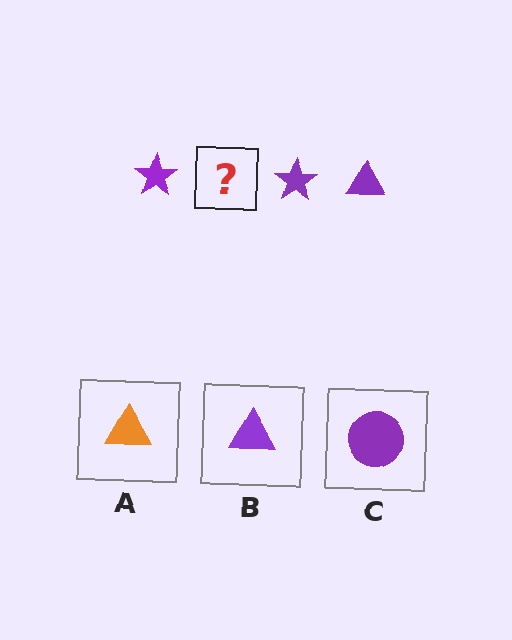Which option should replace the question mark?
Option B.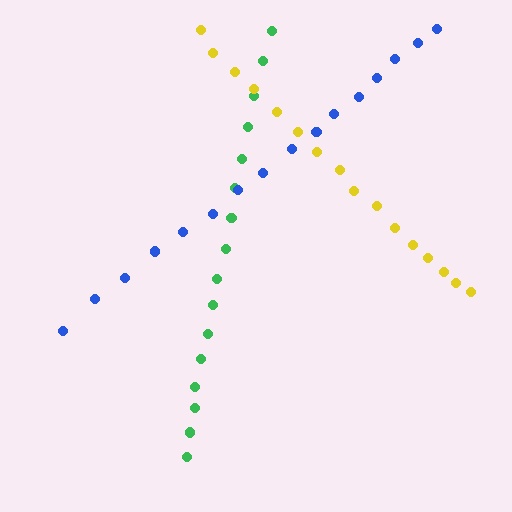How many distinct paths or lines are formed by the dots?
There are 3 distinct paths.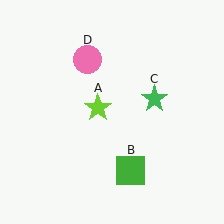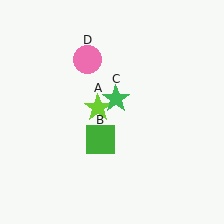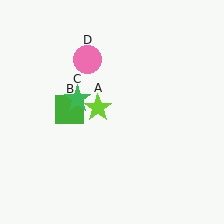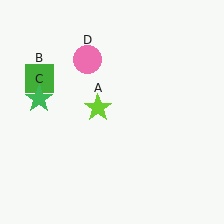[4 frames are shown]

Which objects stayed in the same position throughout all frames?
Lime star (object A) and pink circle (object D) remained stationary.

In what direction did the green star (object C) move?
The green star (object C) moved left.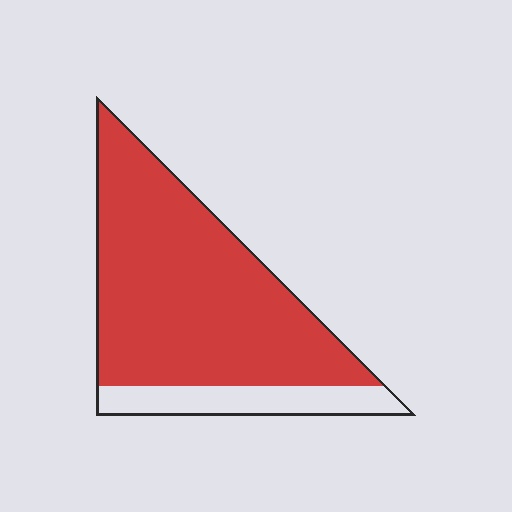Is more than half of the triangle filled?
Yes.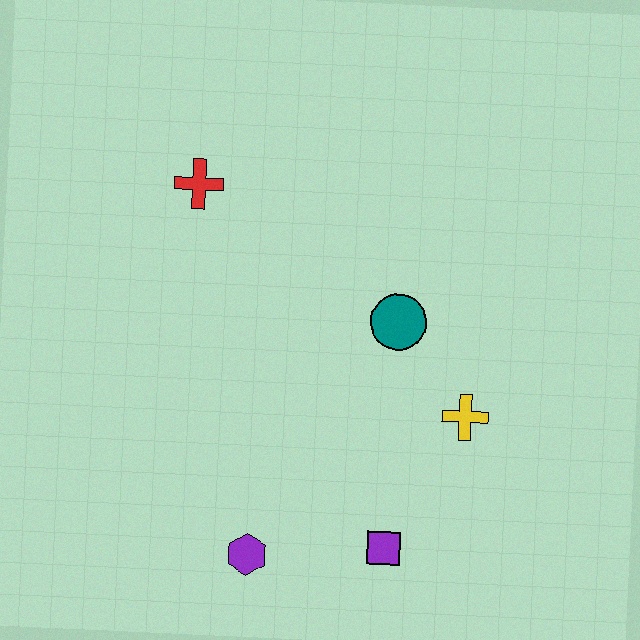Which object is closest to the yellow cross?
The teal circle is closest to the yellow cross.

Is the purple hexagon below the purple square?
Yes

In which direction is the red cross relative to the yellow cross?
The red cross is to the left of the yellow cross.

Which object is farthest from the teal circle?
The purple hexagon is farthest from the teal circle.